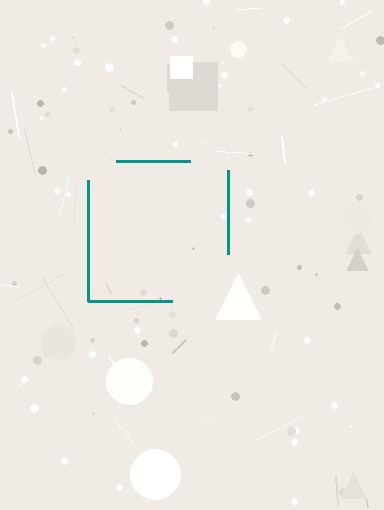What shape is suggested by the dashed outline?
The dashed outline suggests a square.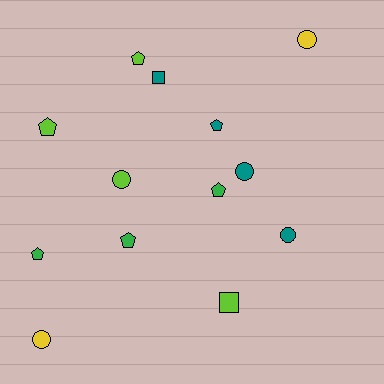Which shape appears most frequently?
Pentagon, with 6 objects.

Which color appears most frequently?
Lime, with 4 objects.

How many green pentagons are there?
There are 3 green pentagons.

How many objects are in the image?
There are 13 objects.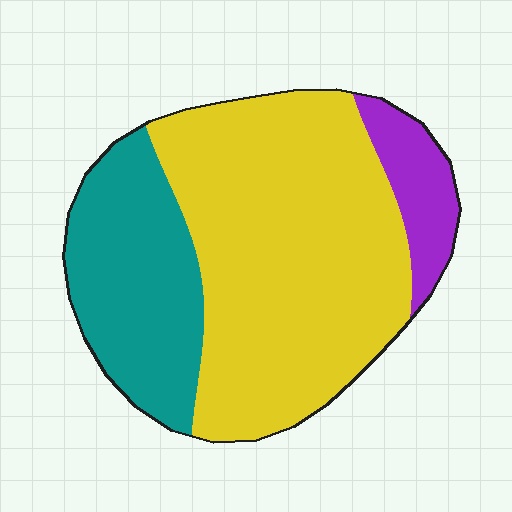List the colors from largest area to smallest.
From largest to smallest: yellow, teal, purple.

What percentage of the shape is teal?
Teal takes up about one quarter (1/4) of the shape.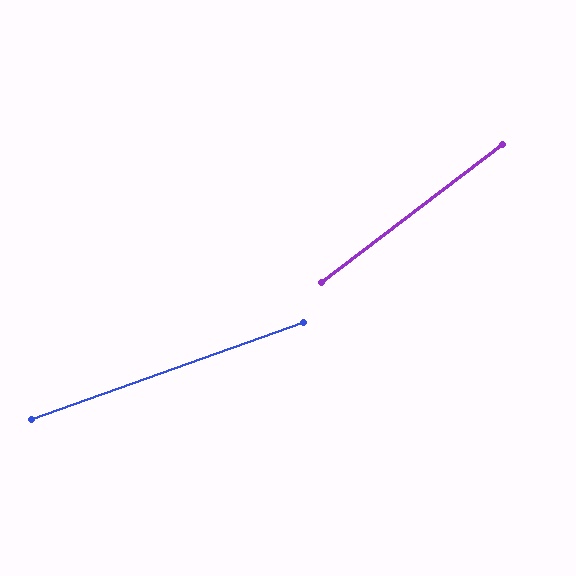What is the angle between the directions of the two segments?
Approximately 18 degrees.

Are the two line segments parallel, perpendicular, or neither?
Neither parallel nor perpendicular — they differ by about 18°.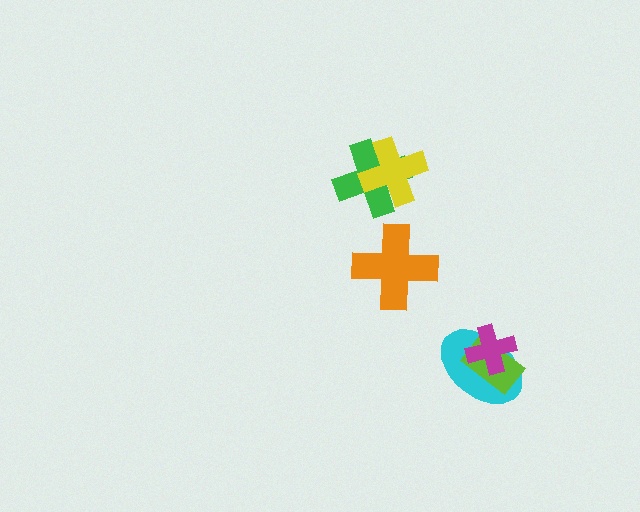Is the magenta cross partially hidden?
No, no other shape covers it.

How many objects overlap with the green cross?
1 object overlaps with the green cross.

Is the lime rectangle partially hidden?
Yes, it is partially covered by another shape.